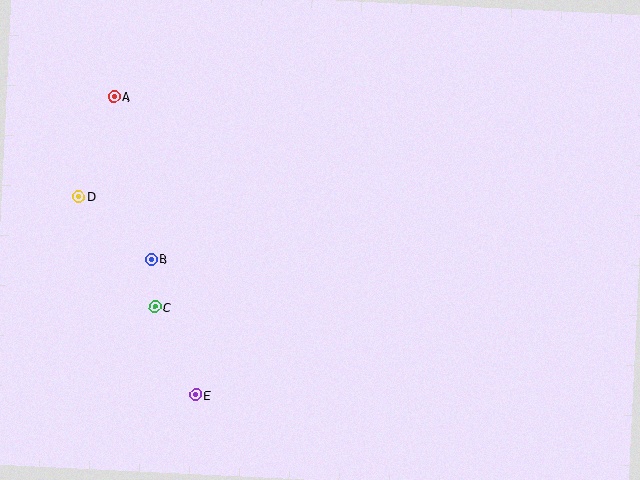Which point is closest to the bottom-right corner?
Point E is closest to the bottom-right corner.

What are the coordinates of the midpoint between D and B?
The midpoint between D and B is at (115, 228).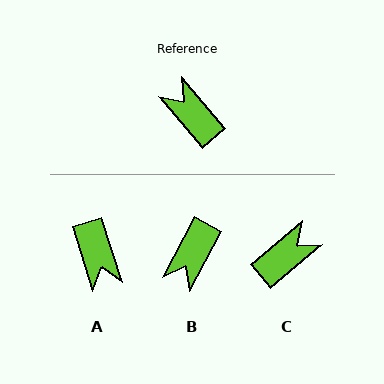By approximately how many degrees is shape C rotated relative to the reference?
Approximately 89 degrees clockwise.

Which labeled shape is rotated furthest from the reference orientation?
A, about 157 degrees away.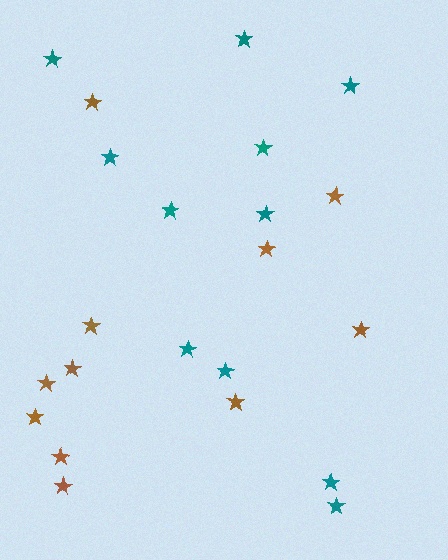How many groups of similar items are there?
There are 2 groups: one group of teal stars (11) and one group of brown stars (11).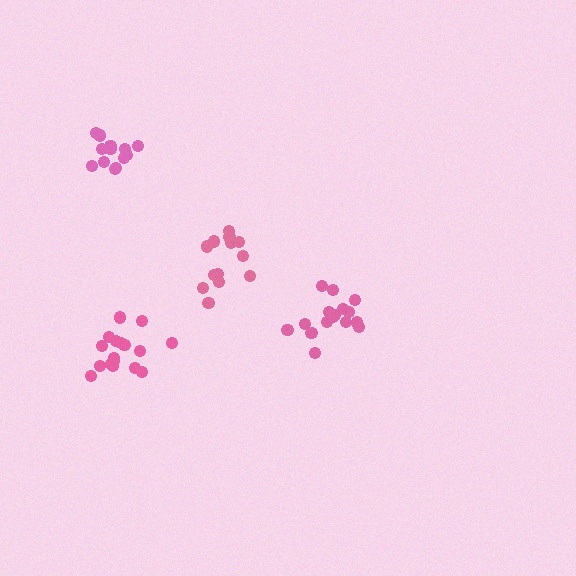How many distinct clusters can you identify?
There are 4 distinct clusters.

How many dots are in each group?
Group 1: 13 dots, Group 2: 13 dots, Group 3: 17 dots, Group 4: 16 dots (59 total).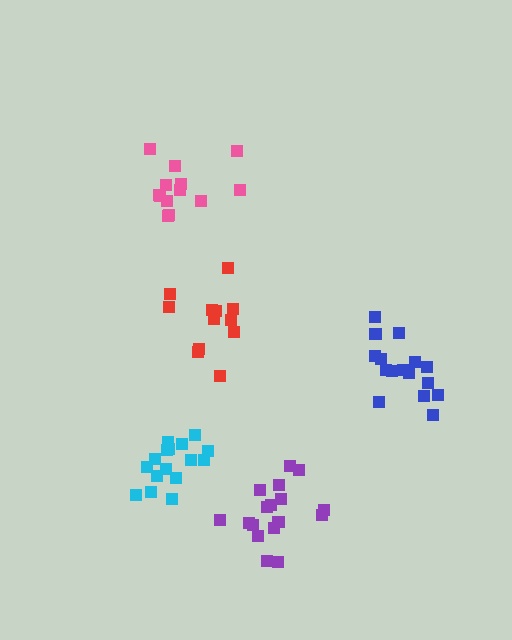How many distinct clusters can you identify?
There are 5 distinct clusters.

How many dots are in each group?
Group 1: 16 dots, Group 2: 12 dots, Group 3: 16 dots, Group 4: 17 dots, Group 5: 13 dots (74 total).